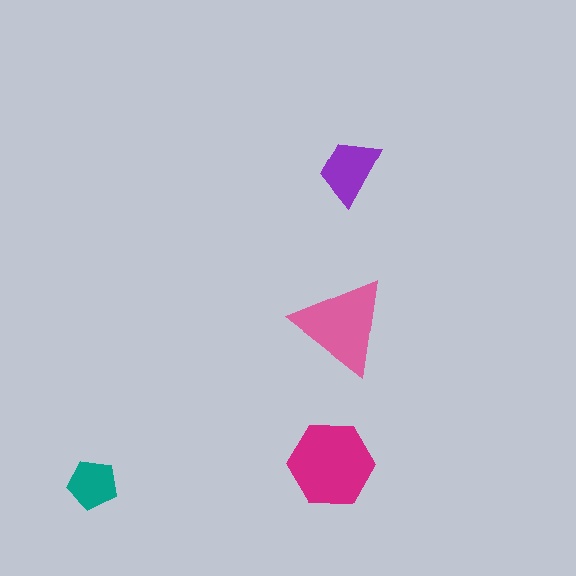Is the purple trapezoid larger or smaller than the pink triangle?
Smaller.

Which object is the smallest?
The teal pentagon.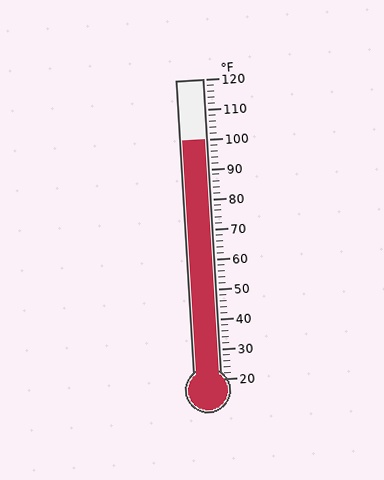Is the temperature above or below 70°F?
The temperature is above 70°F.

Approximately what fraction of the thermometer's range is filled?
The thermometer is filled to approximately 80% of its range.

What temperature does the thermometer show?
The thermometer shows approximately 100°F.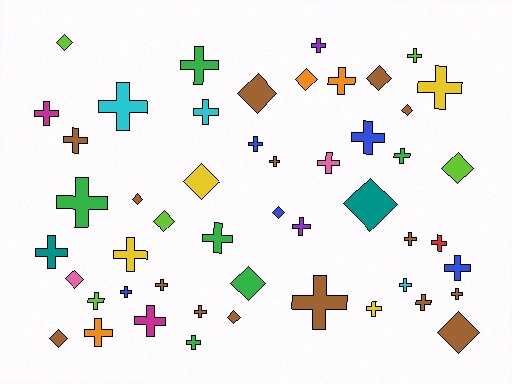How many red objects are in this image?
There is 1 red object.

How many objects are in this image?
There are 50 objects.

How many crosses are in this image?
There are 34 crosses.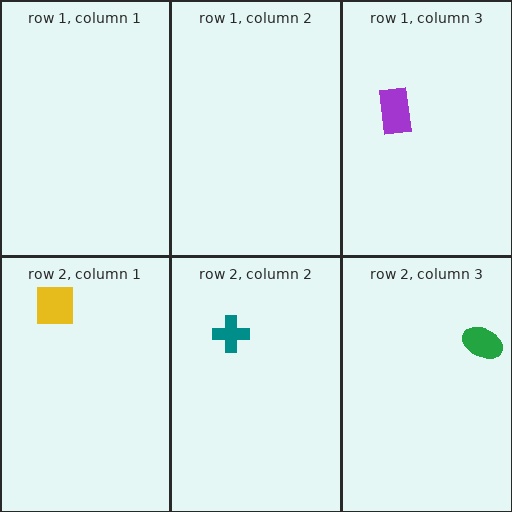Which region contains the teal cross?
The row 2, column 2 region.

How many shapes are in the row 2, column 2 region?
1.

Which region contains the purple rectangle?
The row 1, column 3 region.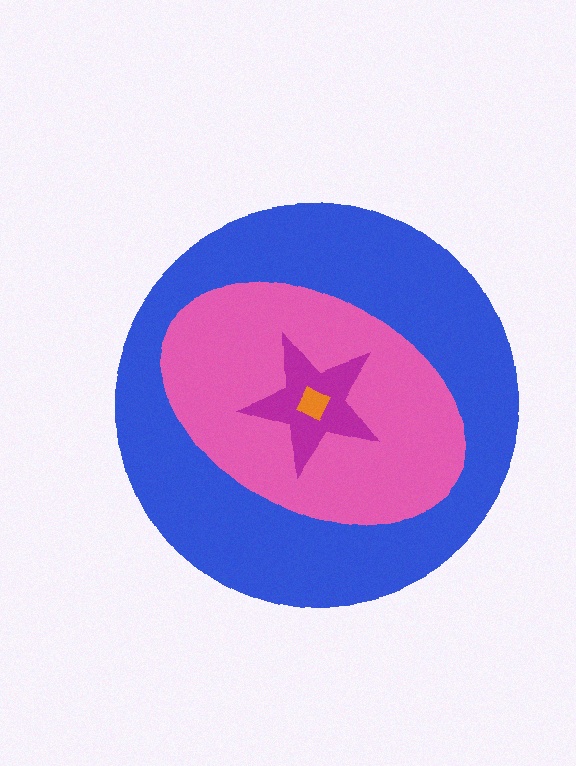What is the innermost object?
The orange diamond.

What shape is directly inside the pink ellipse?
The magenta star.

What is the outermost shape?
The blue circle.